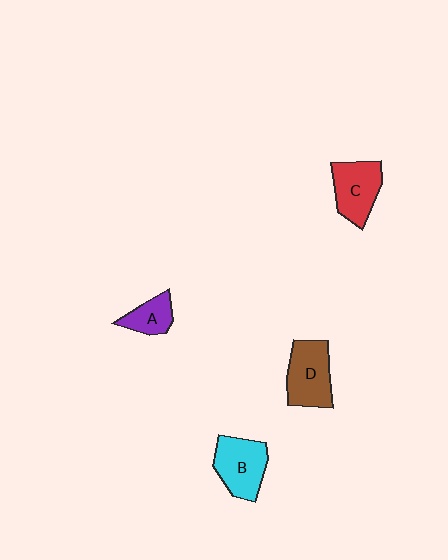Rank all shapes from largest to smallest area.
From largest to smallest: D (brown), B (cyan), C (red), A (purple).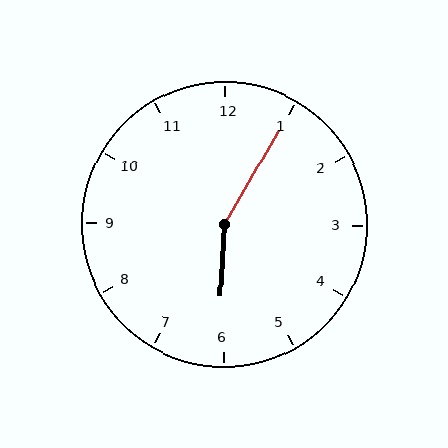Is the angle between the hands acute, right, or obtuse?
It is obtuse.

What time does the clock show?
6:05.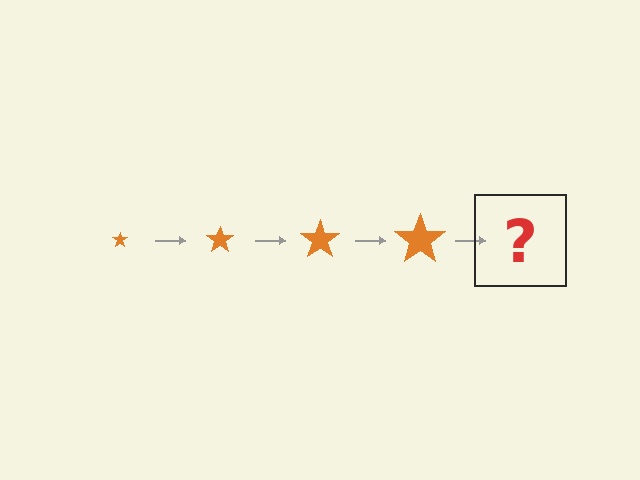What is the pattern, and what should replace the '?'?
The pattern is that the star gets progressively larger each step. The '?' should be an orange star, larger than the previous one.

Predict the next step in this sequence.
The next step is an orange star, larger than the previous one.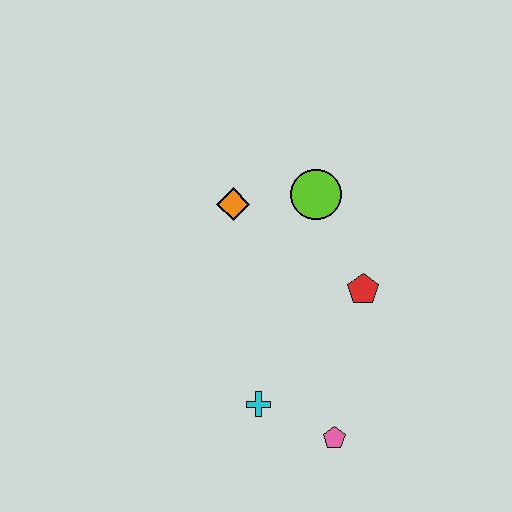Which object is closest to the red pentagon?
The lime circle is closest to the red pentagon.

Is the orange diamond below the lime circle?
Yes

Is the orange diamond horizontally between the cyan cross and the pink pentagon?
No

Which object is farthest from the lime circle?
The pink pentagon is farthest from the lime circle.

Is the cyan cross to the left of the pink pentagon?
Yes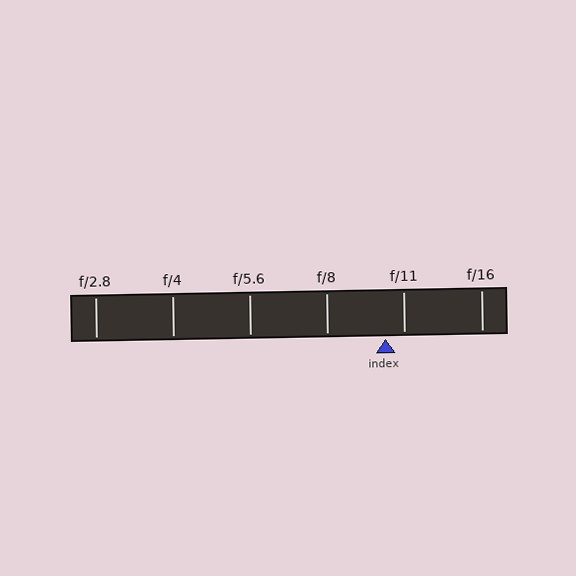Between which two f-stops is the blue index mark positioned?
The index mark is between f/8 and f/11.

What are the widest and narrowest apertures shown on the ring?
The widest aperture shown is f/2.8 and the narrowest is f/16.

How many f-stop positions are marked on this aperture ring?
There are 6 f-stop positions marked.